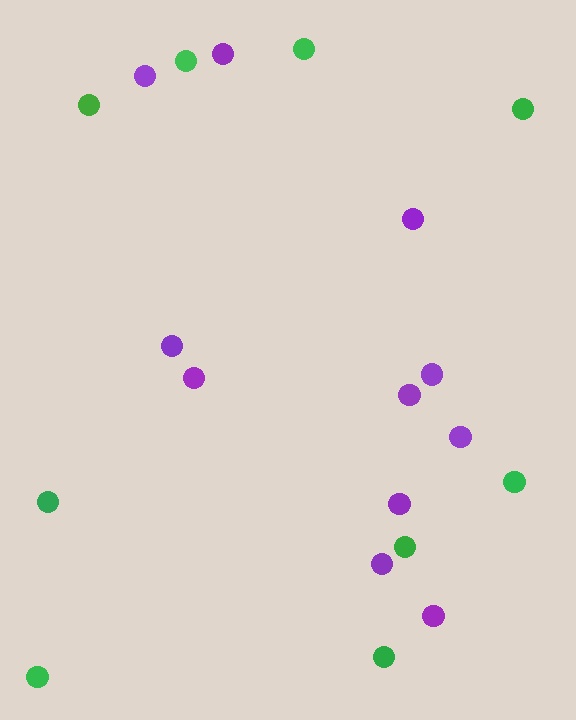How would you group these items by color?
There are 2 groups: one group of green circles (9) and one group of purple circles (11).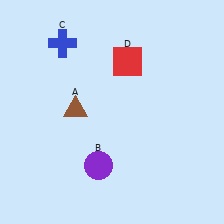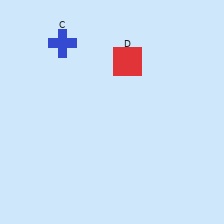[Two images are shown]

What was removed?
The purple circle (B), the brown triangle (A) were removed in Image 2.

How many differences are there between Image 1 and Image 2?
There are 2 differences between the two images.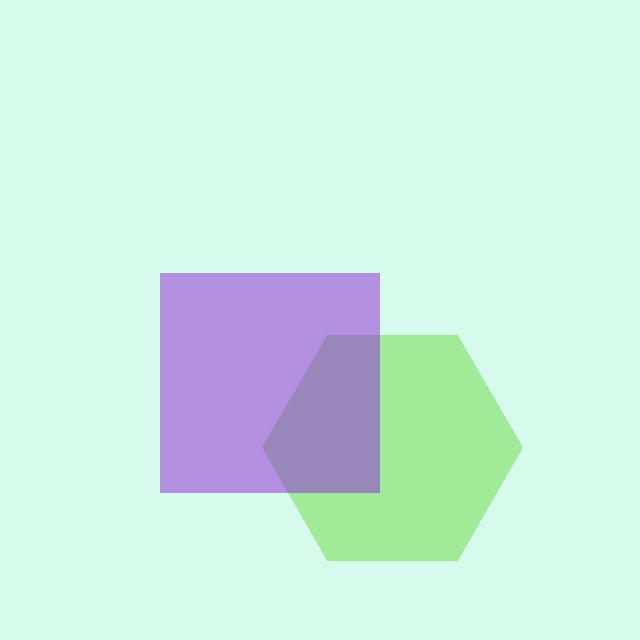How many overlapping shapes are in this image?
There are 2 overlapping shapes in the image.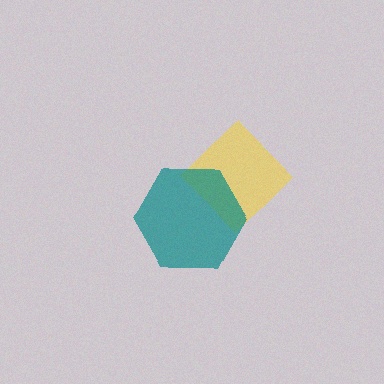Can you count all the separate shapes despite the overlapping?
Yes, there are 2 separate shapes.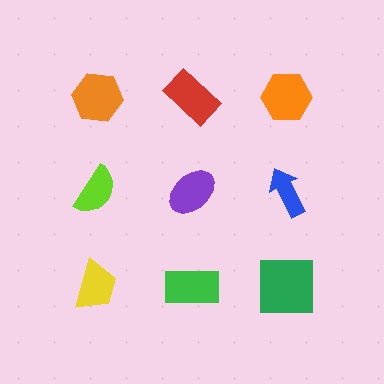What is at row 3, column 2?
A green rectangle.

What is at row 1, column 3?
An orange hexagon.